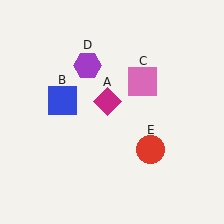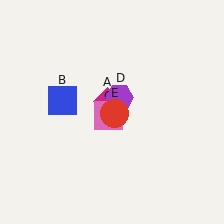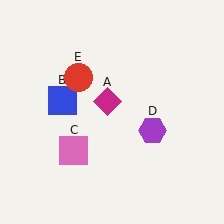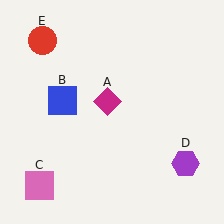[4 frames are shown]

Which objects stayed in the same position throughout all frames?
Magenta diamond (object A) and blue square (object B) remained stationary.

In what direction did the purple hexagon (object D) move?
The purple hexagon (object D) moved down and to the right.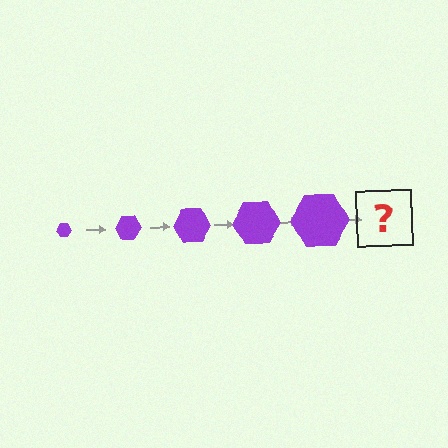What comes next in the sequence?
The next element should be a purple hexagon, larger than the previous one.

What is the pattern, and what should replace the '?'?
The pattern is that the hexagon gets progressively larger each step. The '?' should be a purple hexagon, larger than the previous one.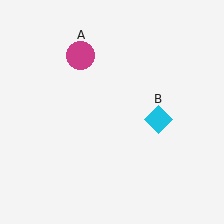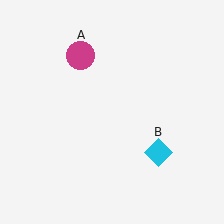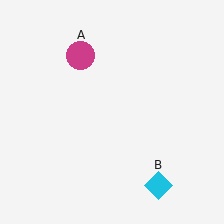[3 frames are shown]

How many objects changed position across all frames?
1 object changed position: cyan diamond (object B).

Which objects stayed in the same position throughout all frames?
Magenta circle (object A) remained stationary.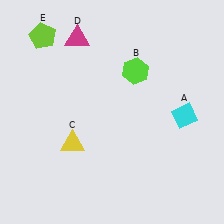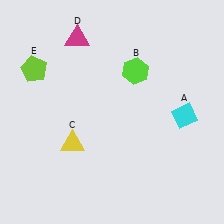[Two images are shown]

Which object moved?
The lime pentagon (E) moved down.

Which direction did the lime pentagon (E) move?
The lime pentagon (E) moved down.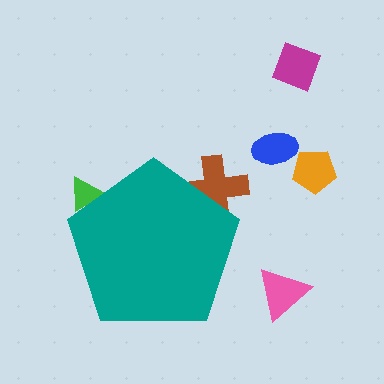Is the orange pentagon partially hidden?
No, the orange pentagon is fully visible.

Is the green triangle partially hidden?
Yes, the green triangle is partially hidden behind the teal pentagon.